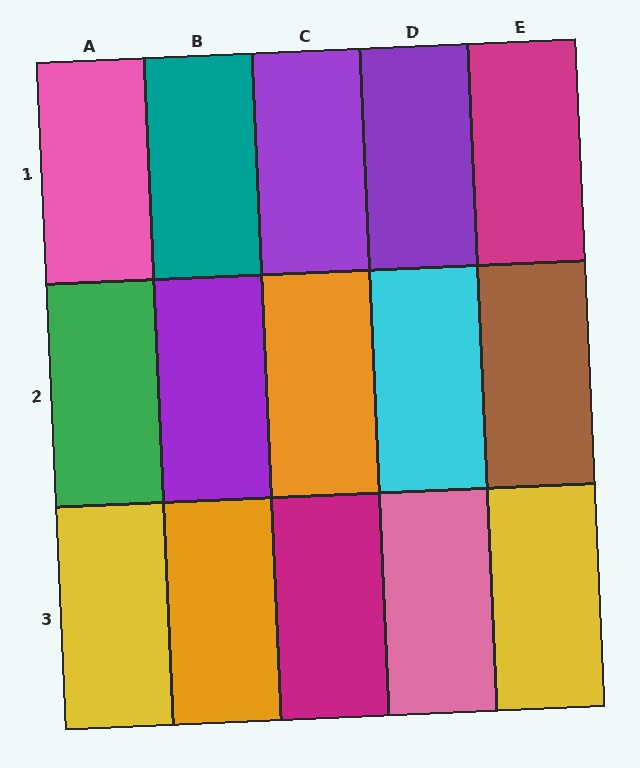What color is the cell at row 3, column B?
Orange.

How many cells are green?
1 cell is green.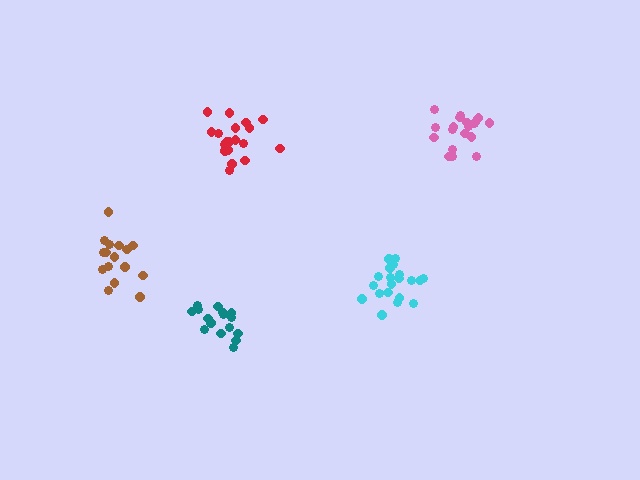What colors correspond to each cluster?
The clusters are colored: brown, cyan, teal, pink, red.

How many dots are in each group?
Group 1: 16 dots, Group 2: 20 dots, Group 3: 16 dots, Group 4: 19 dots, Group 5: 19 dots (90 total).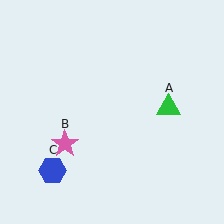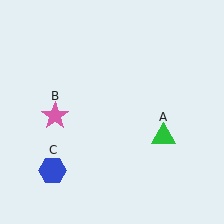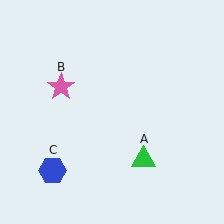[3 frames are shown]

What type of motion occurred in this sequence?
The green triangle (object A), pink star (object B) rotated clockwise around the center of the scene.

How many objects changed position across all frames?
2 objects changed position: green triangle (object A), pink star (object B).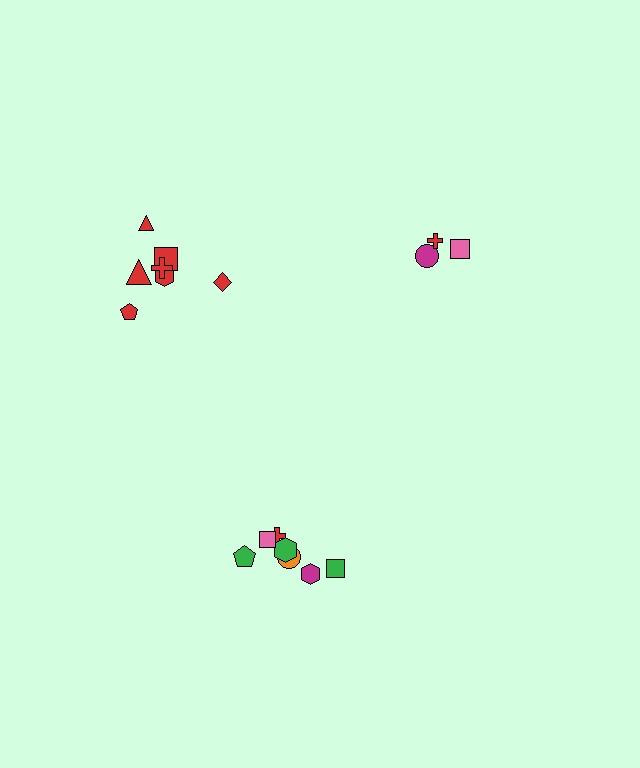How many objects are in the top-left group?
There are 7 objects.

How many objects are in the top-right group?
There are 3 objects.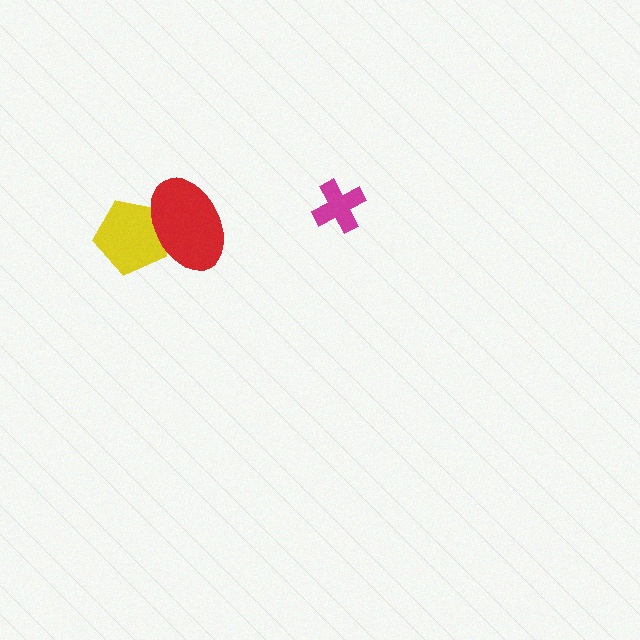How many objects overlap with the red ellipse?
1 object overlaps with the red ellipse.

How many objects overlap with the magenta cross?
0 objects overlap with the magenta cross.